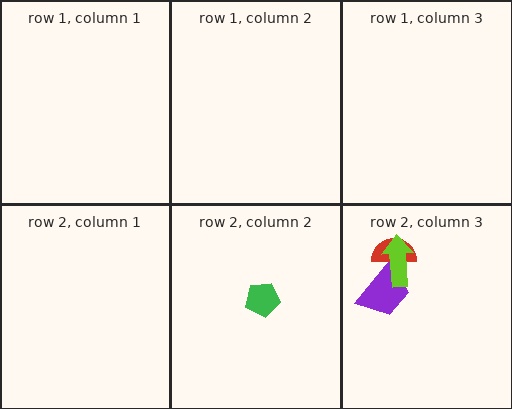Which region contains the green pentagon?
The row 2, column 2 region.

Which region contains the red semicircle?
The row 2, column 3 region.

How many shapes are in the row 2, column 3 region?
3.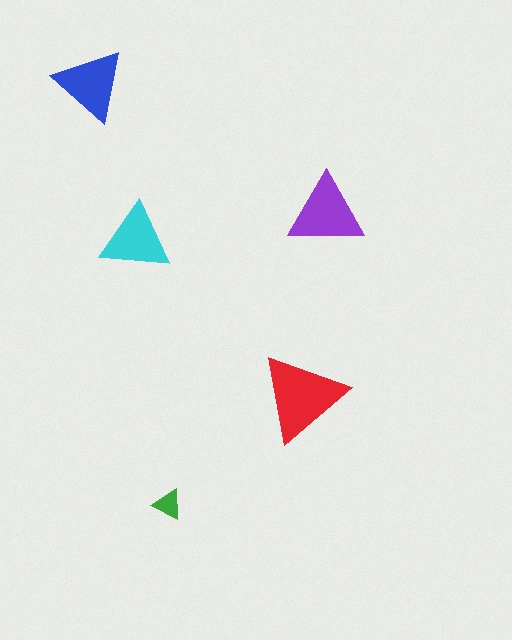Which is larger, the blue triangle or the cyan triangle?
The blue one.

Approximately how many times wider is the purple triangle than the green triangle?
About 2.5 times wider.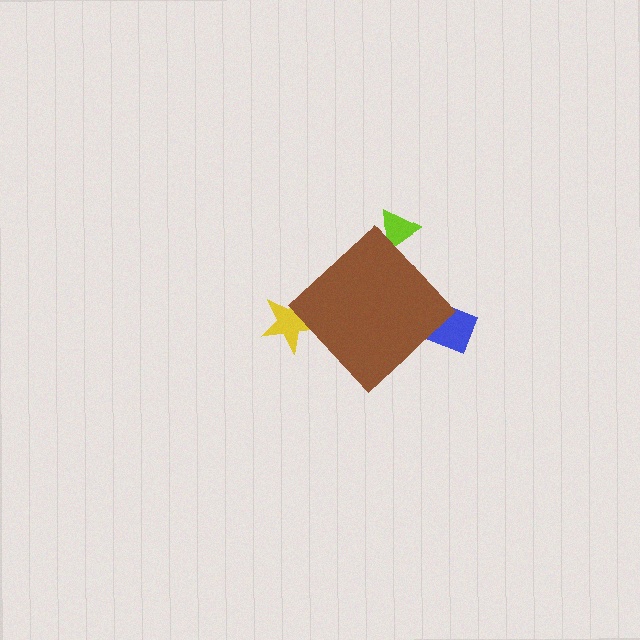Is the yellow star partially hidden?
Yes, the yellow star is partially hidden behind the brown diamond.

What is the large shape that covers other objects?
A brown diamond.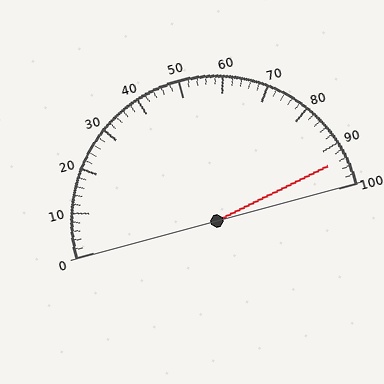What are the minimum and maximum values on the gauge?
The gauge ranges from 0 to 100.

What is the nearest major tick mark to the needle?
The nearest major tick mark is 90.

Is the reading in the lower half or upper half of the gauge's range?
The reading is in the upper half of the range (0 to 100).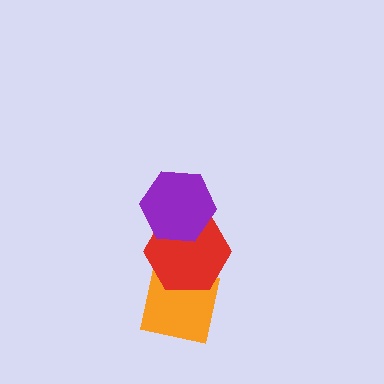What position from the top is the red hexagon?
The red hexagon is 2nd from the top.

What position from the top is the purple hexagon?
The purple hexagon is 1st from the top.